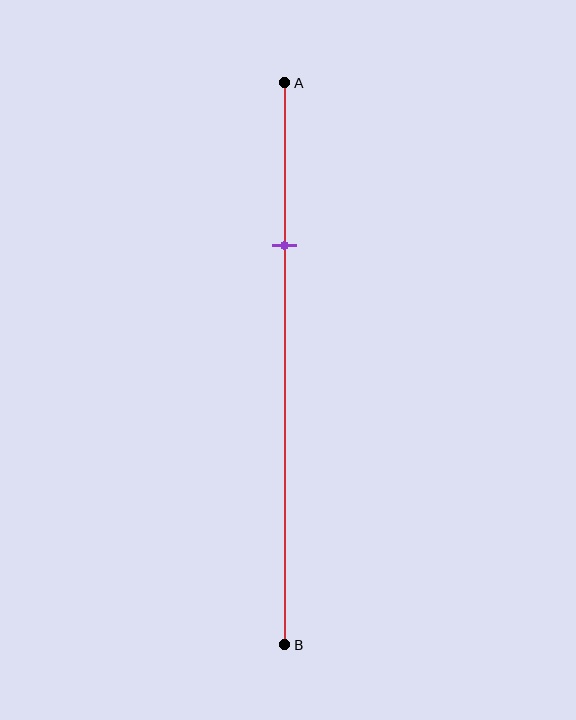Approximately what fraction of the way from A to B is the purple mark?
The purple mark is approximately 30% of the way from A to B.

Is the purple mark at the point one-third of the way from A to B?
No, the mark is at about 30% from A, not at the 33% one-third point.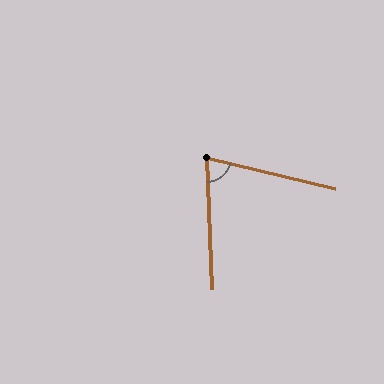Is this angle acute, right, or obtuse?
It is acute.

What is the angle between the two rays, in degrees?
Approximately 74 degrees.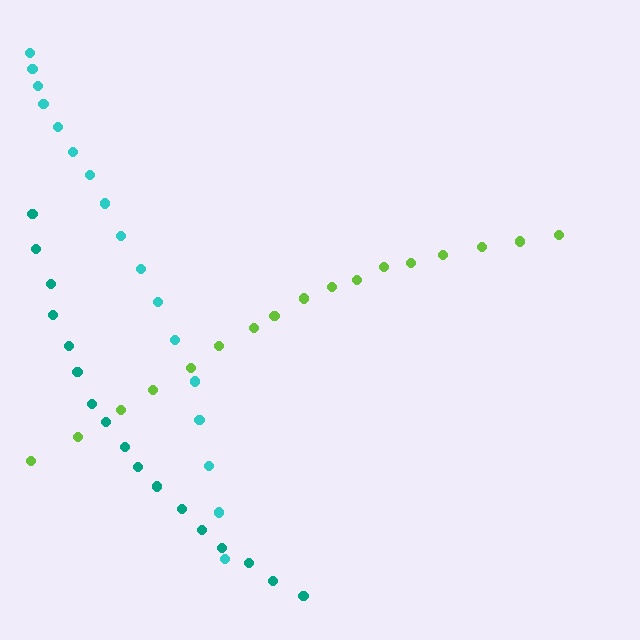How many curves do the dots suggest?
There are 3 distinct paths.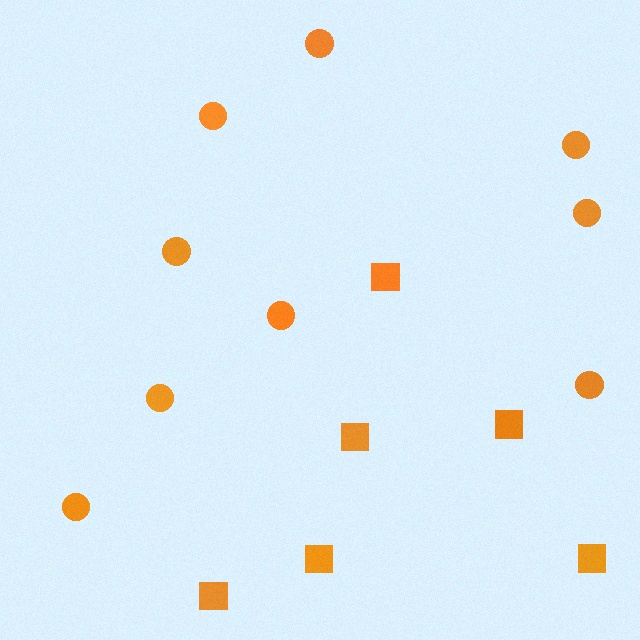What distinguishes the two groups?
There are 2 groups: one group of squares (6) and one group of circles (9).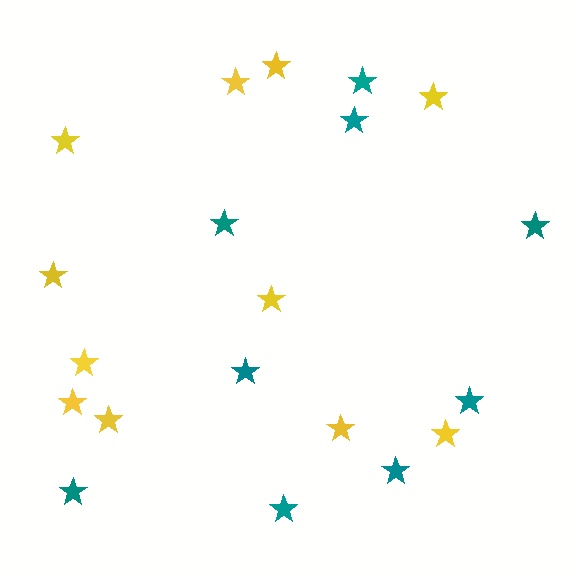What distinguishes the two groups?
There are 2 groups: one group of teal stars (9) and one group of yellow stars (11).